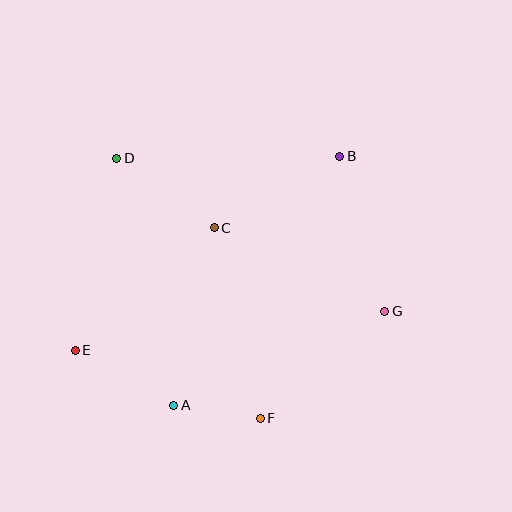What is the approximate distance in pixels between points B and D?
The distance between B and D is approximately 223 pixels.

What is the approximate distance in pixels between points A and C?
The distance between A and C is approximately 182 pixels.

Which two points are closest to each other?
Points A and F are closest to each other.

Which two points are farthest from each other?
Points B and E are farthest from each other.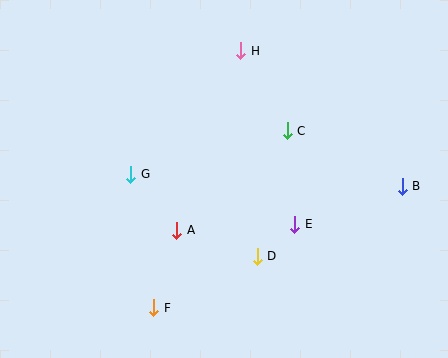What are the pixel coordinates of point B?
Point B is at (402, 186).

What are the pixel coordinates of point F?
Point F is at (154, 308).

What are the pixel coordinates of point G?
Point G is at (131, 174).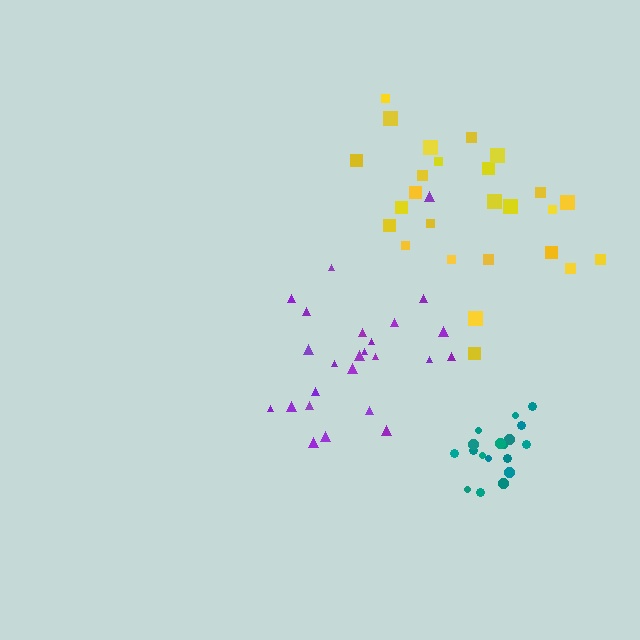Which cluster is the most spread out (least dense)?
Yellow.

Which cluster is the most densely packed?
Teal.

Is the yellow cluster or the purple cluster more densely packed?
Purple.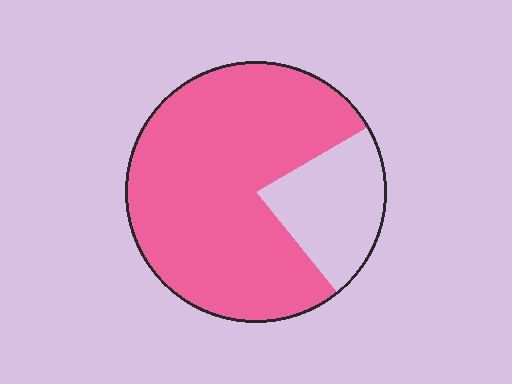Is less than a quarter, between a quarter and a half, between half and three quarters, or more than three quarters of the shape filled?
More than three quarters.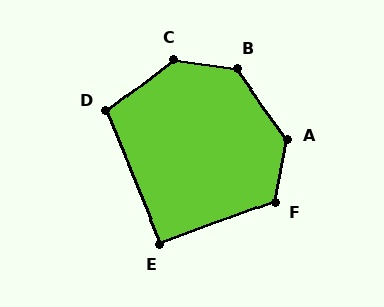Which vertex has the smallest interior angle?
E, at approximately 92 degrees.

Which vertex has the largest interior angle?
C, at approximately 134 degrees.